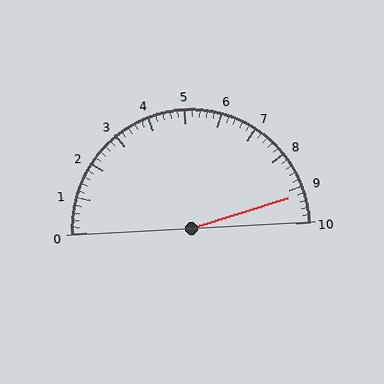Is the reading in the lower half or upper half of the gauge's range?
The reading is in the upper half of the range (0 to 10).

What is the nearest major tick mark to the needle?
The nearest major tick mark is 9.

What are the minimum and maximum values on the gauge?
The gauge ranges from 0 to 10.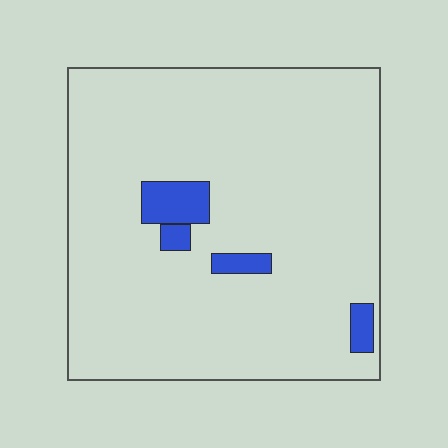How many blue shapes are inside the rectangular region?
4.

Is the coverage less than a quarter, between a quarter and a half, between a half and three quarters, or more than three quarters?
Less than a quarter.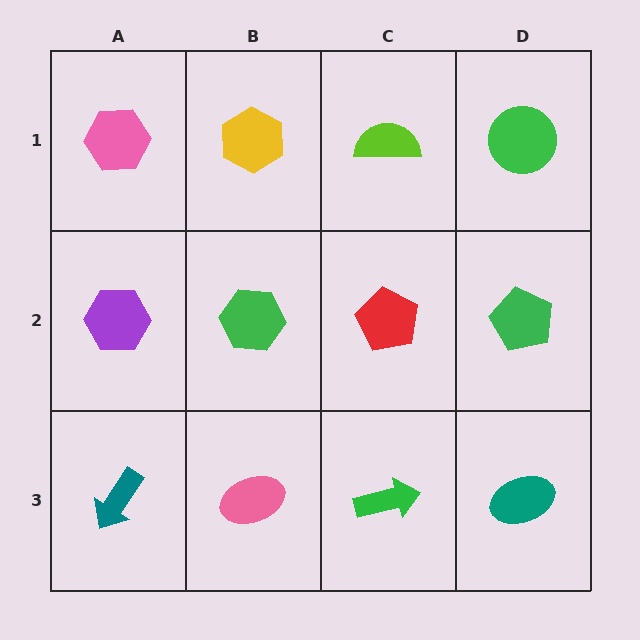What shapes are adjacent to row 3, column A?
A purple hexagon (row 2, column A), a pink ellipse (row 3, column B).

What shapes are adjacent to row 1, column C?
A red pentagon (row 2, column C), a yellow hexagon (row 1, column B), a green circle (row 1, column D).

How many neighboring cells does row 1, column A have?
2.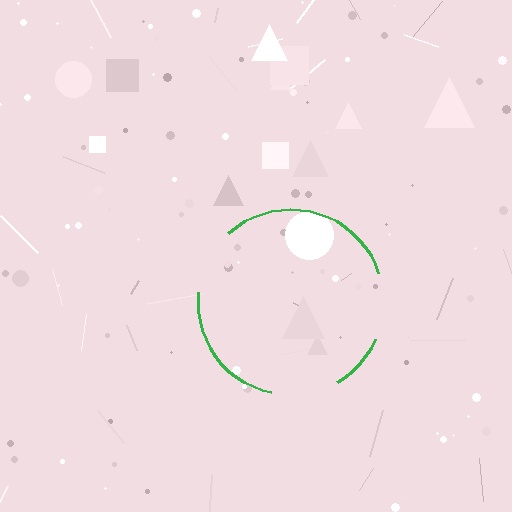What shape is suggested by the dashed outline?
The dashed outline suggests a circle.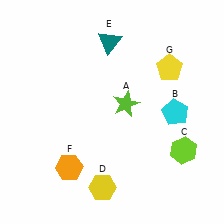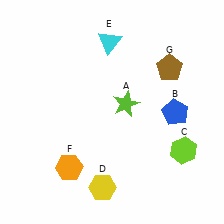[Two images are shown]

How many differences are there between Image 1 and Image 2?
There are 3 differences between the two images.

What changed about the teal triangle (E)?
In Image 1, E is teal. In Image 2, it changed to cyan.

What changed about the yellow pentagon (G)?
In Image 1, G is yellow. In Image 2, it changed to brown.